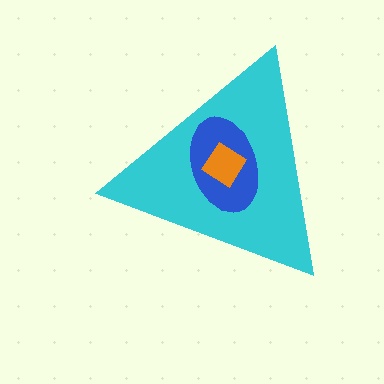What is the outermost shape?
The cyan triangle.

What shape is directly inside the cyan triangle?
The blue ellipse.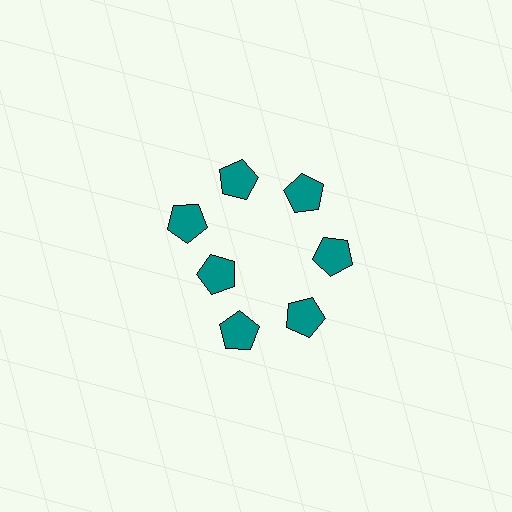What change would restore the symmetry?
The symmetry would be restored by moving it outward, back onto the ring so that all 7 pentagons sit at equal angles and equal distance from the center.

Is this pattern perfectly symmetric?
No. The 7 teal pentagons are arranged in a ring, but one element near the 8 o'clock position is pulled inward toward the center, breaking the 7-fold rotational symmetry.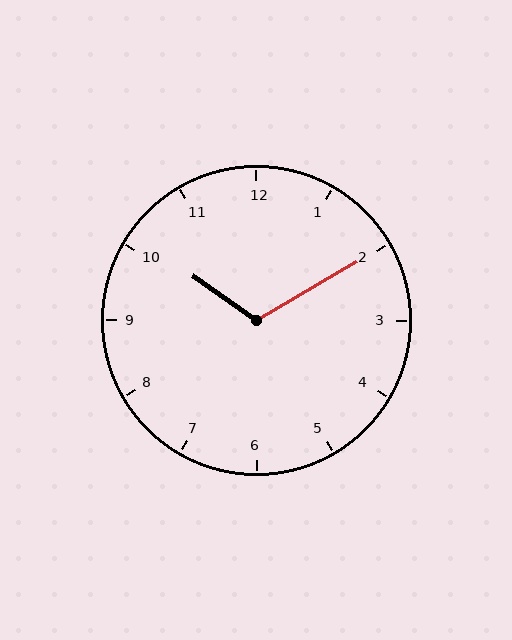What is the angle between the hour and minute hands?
Approximately 115 degrees.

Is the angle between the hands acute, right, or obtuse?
It is obtuse.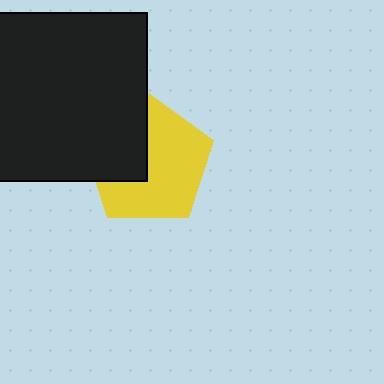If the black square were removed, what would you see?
You would see the complete yellow pentagon.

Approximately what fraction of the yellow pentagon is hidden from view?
Roughly 35% of the yellow pentagon is hidden behind the black square.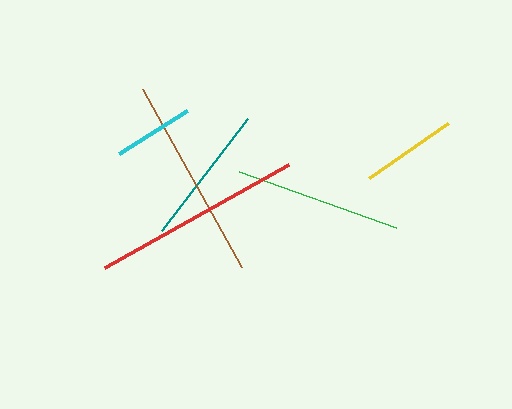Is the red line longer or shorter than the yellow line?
The red line is longer than the yellow line.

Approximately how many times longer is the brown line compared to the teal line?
The brown line is approximately 1.4 times the length of the teal line.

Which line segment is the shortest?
The cyan line is the shortest at approximately 80 pixels.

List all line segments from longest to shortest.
From longest to shortest: red, brown, green, teal, yellow, cyan.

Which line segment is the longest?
The red line is the longest at approximately 211 pixels.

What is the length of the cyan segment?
The cyan segment is approximately 80 pixels long.